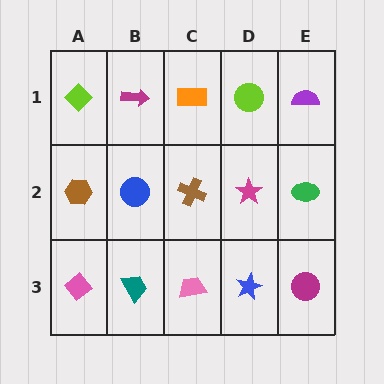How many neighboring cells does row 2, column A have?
3.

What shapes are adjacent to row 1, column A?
A brown hexagon (row 2, column A), a magenta arrow (row 1, column B).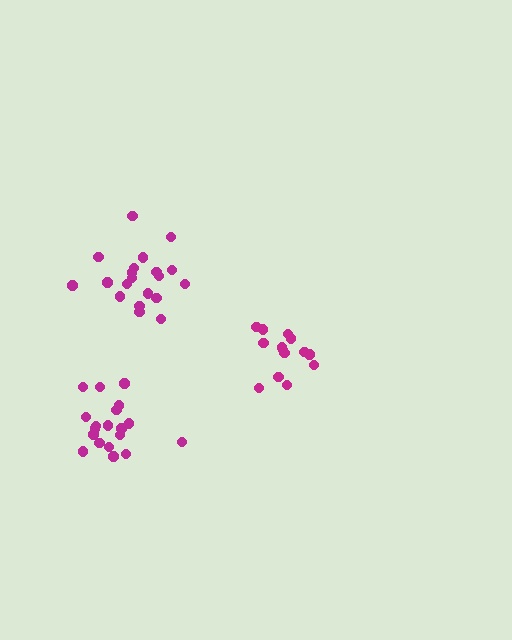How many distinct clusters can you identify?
There are 3 distinct clusters.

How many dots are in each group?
Group 1: 14 dots, Group 2: 20 dots, Group 3: 19 dots (53 total).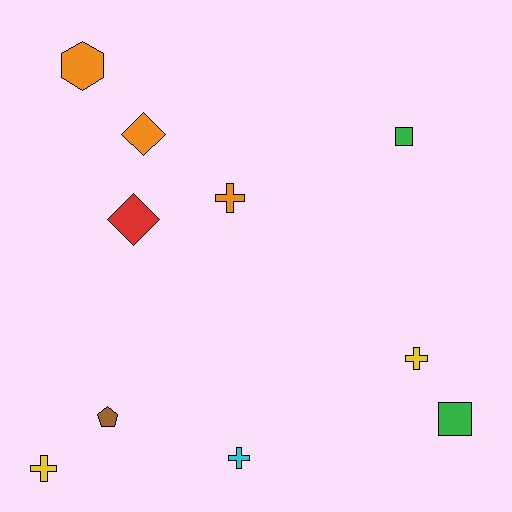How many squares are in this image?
There are 2 squares.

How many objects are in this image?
There are 10 objects.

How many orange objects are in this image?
There are 3 orange objects.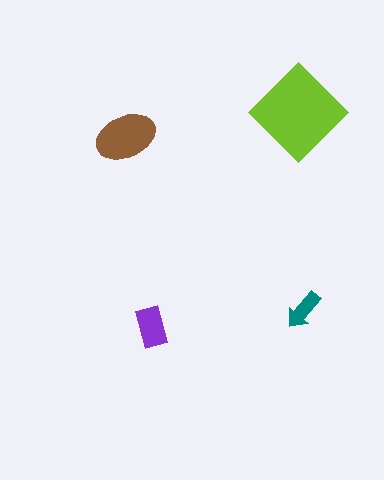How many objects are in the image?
There are 4 objects in the image.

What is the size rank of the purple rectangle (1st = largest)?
3rd.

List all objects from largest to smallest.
The lime diamond, the brown ellipse, the purple rectangle, the teal arrow.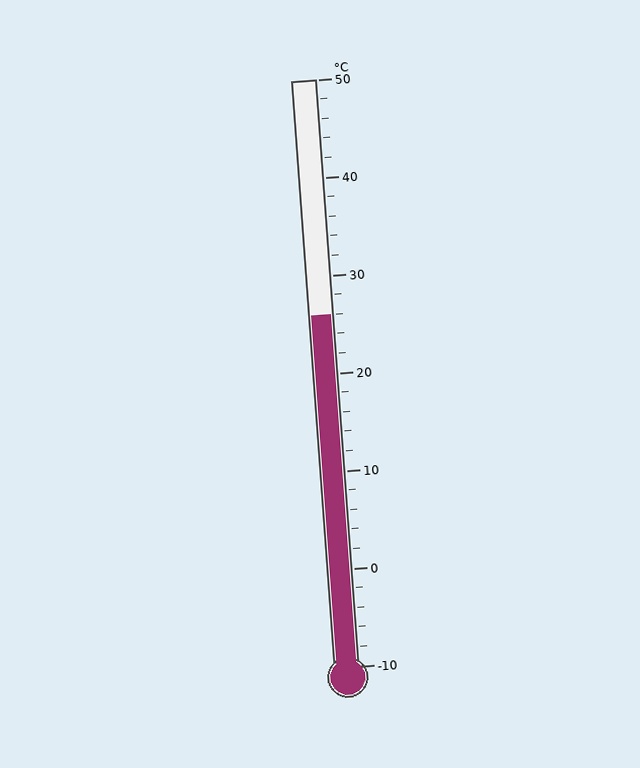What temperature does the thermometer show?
The thermometer shows approximately 26°C.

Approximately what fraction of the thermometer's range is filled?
The thermometer is filled to approximately 60% of its range.